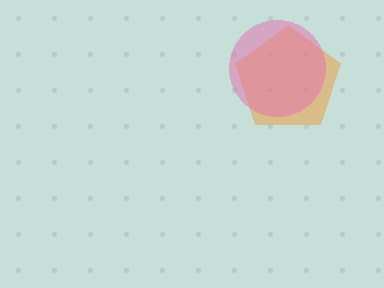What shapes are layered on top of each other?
The layered shapes are: an orange pentagon, a pink circle.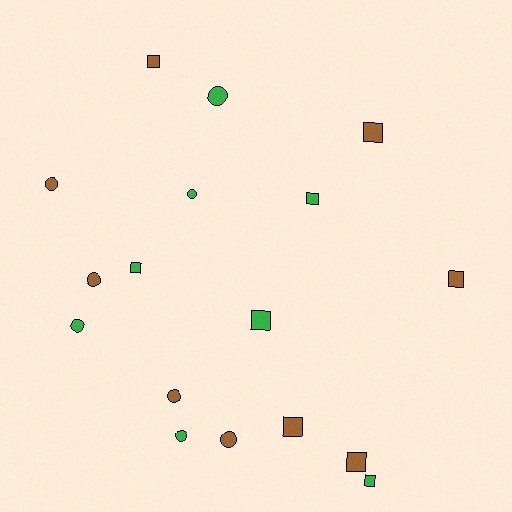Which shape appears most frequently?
Square, with 9 objects.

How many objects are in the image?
There are 17 objects.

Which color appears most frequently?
Brown, with 9 objects.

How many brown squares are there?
There are 5 brown squares.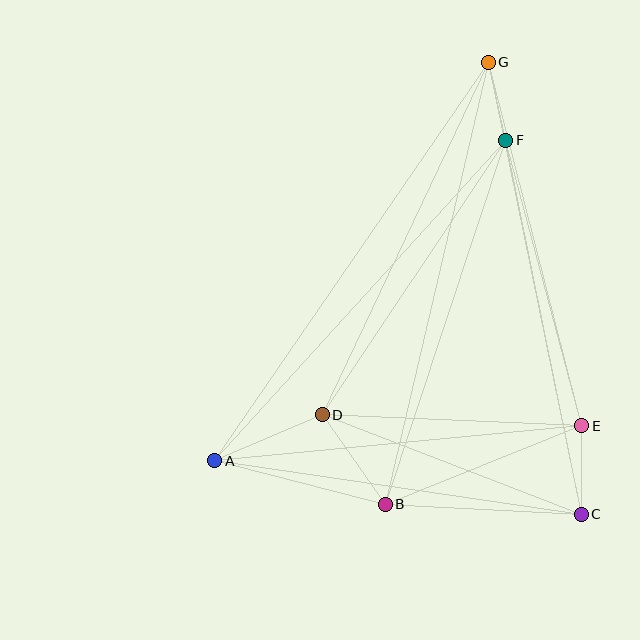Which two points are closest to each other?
Points F and G are closest to each other.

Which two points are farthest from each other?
Points A and G are farthest from each other.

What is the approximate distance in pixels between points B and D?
The distance between B and D is approximately 110 pixels.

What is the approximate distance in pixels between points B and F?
The distance between B and F is approximately 384 pixels.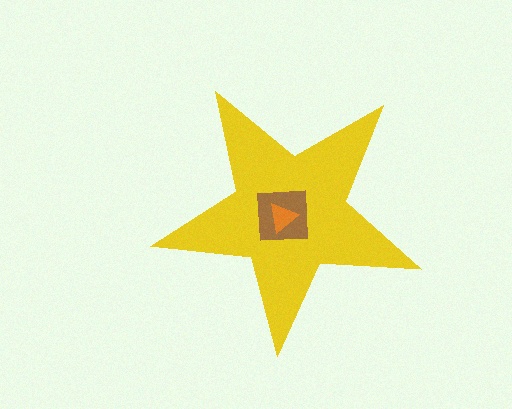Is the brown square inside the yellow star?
Yes.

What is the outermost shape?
The yellow star.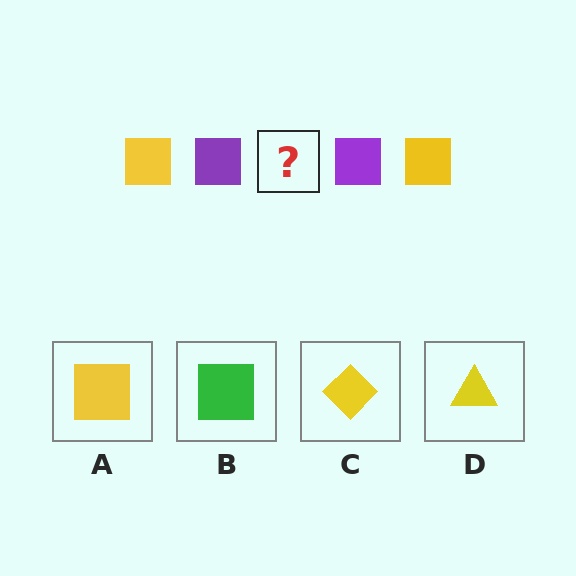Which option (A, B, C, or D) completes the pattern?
A.